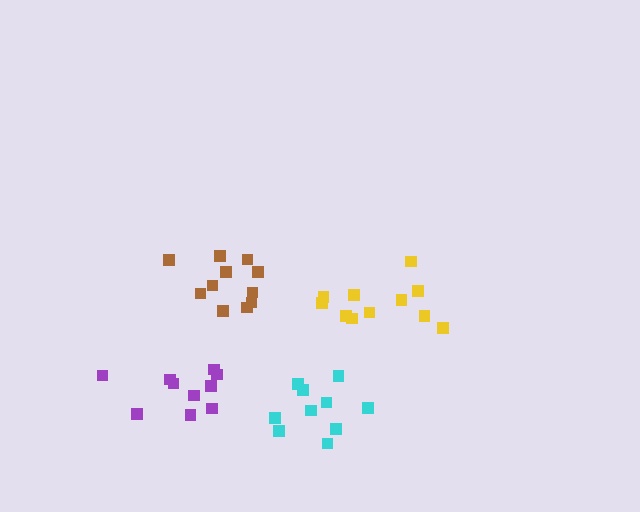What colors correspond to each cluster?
The clusters are colored: purple, cyan, yellow, brown.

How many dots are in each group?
Group 1: 10 dots, Group 2: 10 dots, Group 3: 11 dots, Group 4: 11 dots (42 total).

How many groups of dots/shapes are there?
There are 4 groups.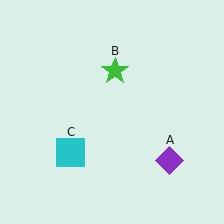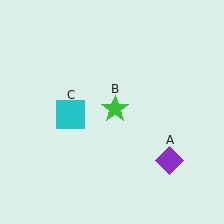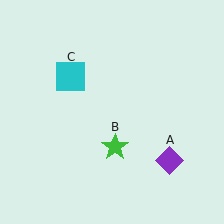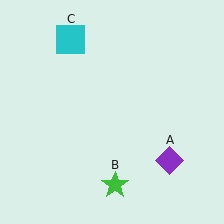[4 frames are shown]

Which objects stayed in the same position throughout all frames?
Purple diamond (object A) remained stationary.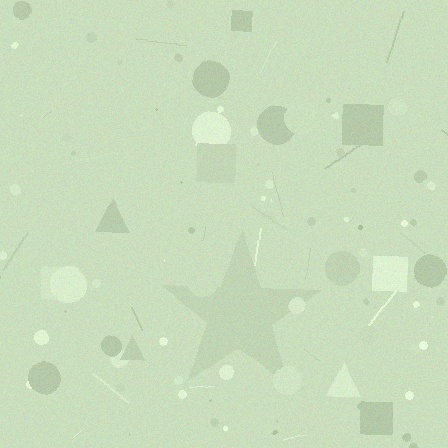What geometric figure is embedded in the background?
A star is embedded in the background.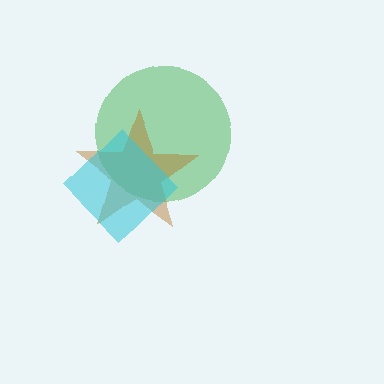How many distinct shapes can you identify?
There are 3 distinct shapes: a green circle, a brown star, a cyan diamond.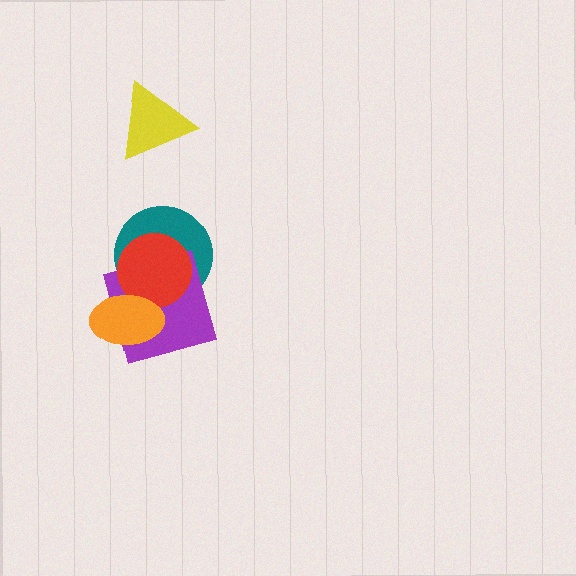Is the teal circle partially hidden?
Yes, it is partially covered by another shape.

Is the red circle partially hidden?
Yes, it is partially covered by another shape.